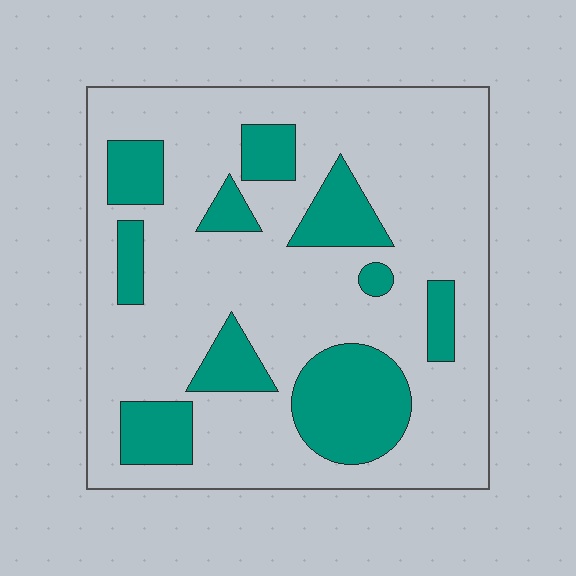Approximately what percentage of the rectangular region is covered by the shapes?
Approximately 25%.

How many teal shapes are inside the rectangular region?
10.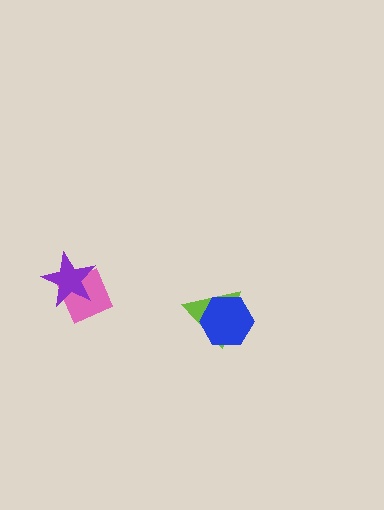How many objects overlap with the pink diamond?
1 object overlaps with the pink diamond.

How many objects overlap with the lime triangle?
1 object overlaps with the lime triangle.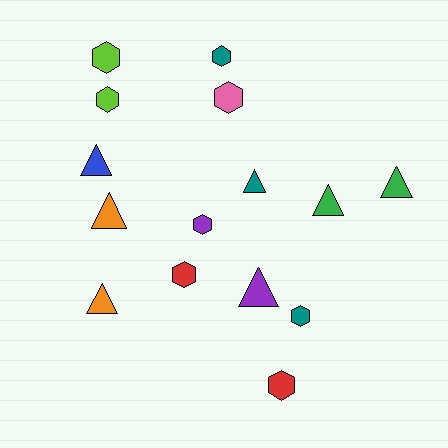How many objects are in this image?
There are 15 objects.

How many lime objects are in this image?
There are 2 lime objects.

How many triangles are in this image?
There are 7 triangles.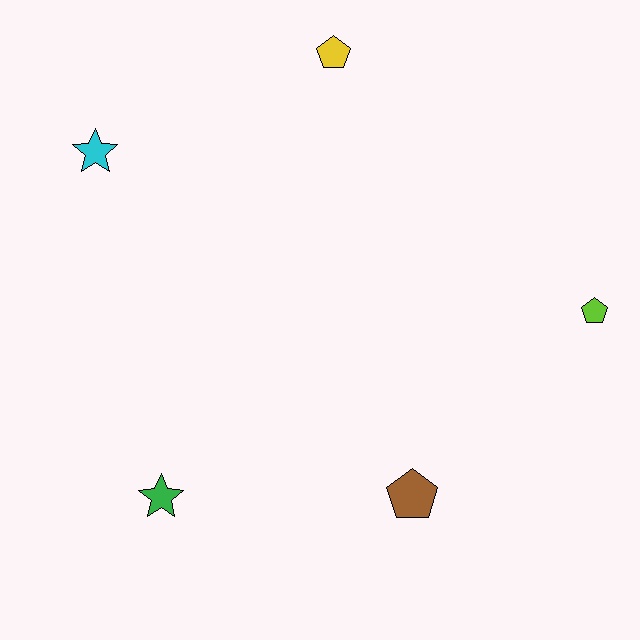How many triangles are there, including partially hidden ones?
There are no triangles.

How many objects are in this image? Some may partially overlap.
There are 5 objects.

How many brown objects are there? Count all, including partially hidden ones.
There is 1 brown object.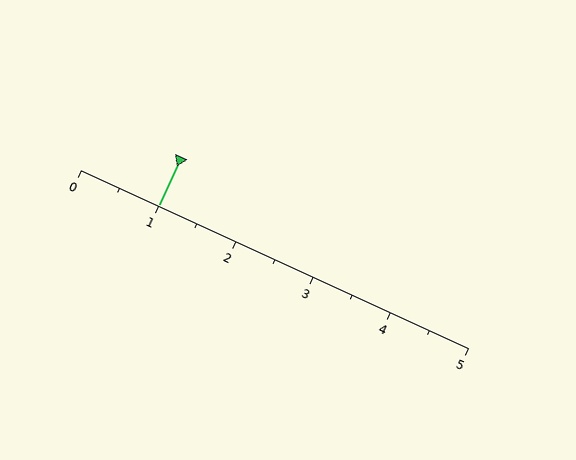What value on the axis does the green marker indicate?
The marker indicates approximately 1.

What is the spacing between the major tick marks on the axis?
The major ticks are spaced 1 apart.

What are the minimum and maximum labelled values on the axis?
The axis runs from 0 to 5.